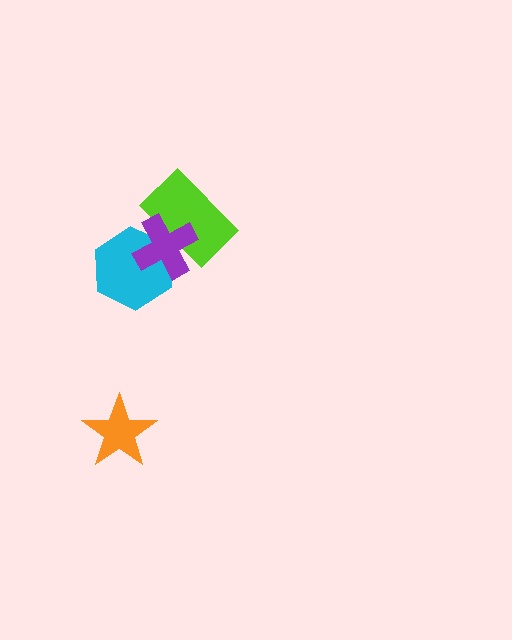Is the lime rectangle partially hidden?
Yes, it is partially covered by another shape.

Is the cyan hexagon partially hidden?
Yes, it is partially covered by another shape.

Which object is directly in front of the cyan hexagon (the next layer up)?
The lime rectangle is directly in front of the cyan hexagon.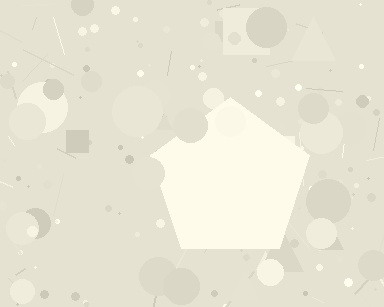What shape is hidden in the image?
A pentagon is hidden in the image.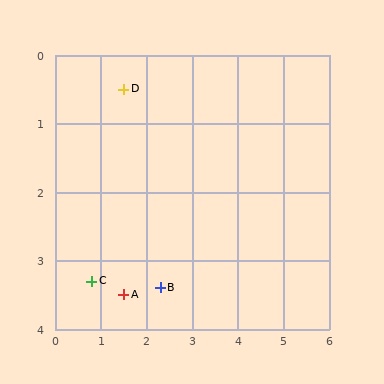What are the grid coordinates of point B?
Point B is at approximately (2.3, 3.4).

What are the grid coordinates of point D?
Point D is at approximately (1.5, 0.5).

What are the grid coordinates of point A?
Point A is at approximately (1.5, 3.5).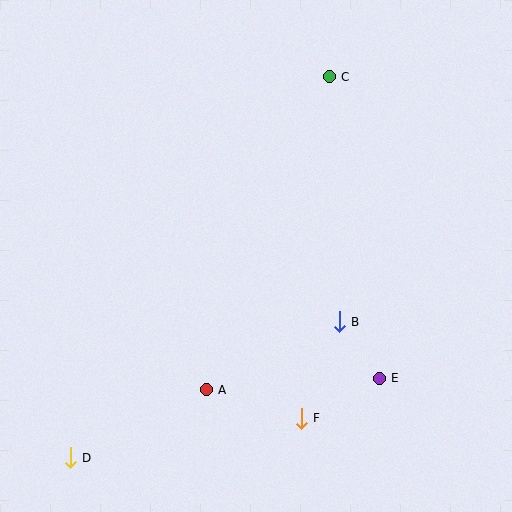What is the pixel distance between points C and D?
The distance between C and D is 461 pixels.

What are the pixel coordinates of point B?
Point B is at (339, 322).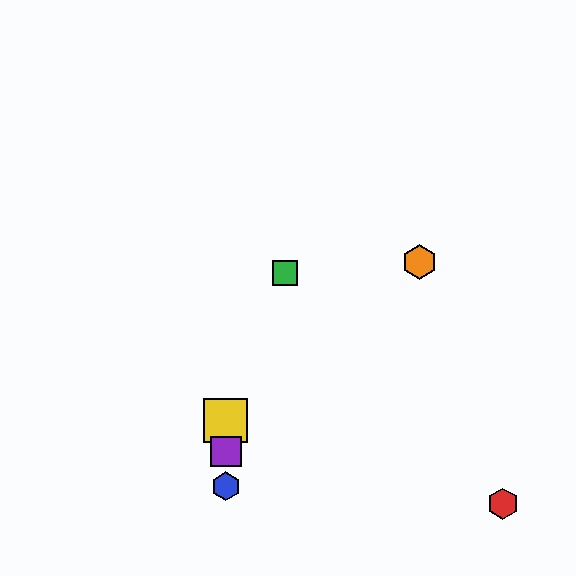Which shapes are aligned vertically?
The blue hexagon, the yellow square, the purple square are aligned vertically.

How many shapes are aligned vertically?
3 shapes (the blue hexagon, the yellow square, the purple square) are aligned vertically.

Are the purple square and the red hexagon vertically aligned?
No, the purple square is at x≈226 and the red hexagon is at x≈503.